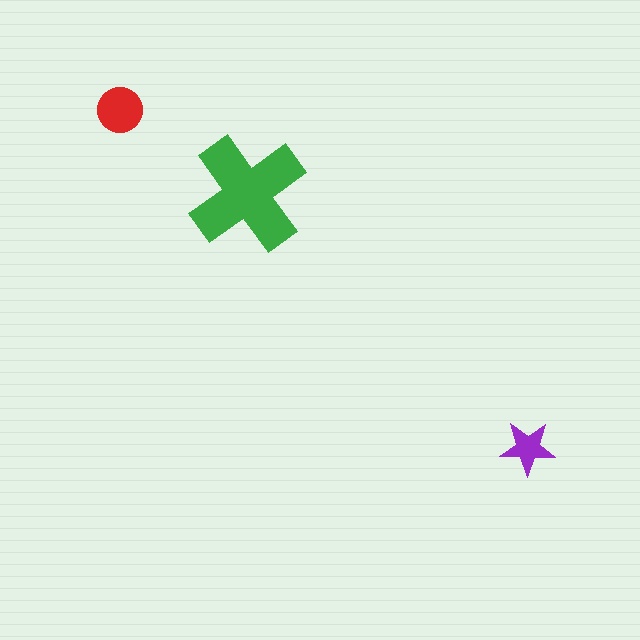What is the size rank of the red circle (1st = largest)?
2nd.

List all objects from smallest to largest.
The purple star, the red circle, the green cross.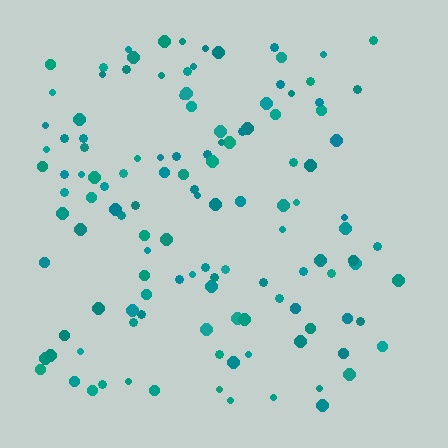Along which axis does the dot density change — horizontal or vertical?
Horizontal.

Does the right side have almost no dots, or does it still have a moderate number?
Still a moderate number, just noticeably fewer than the left.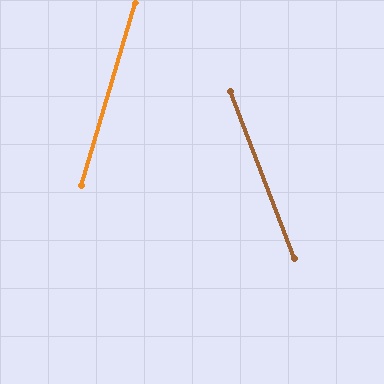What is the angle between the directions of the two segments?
Approximately 37 degrees.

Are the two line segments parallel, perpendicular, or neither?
Neither parallel nor perpendicular — they differ by about 37°.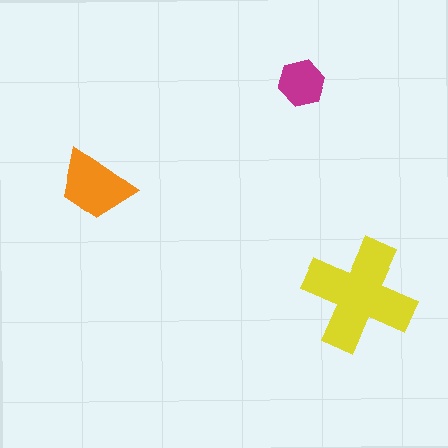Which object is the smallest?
The magenta hexagon.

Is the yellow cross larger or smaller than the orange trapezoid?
Larger.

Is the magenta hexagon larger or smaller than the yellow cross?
Smaller.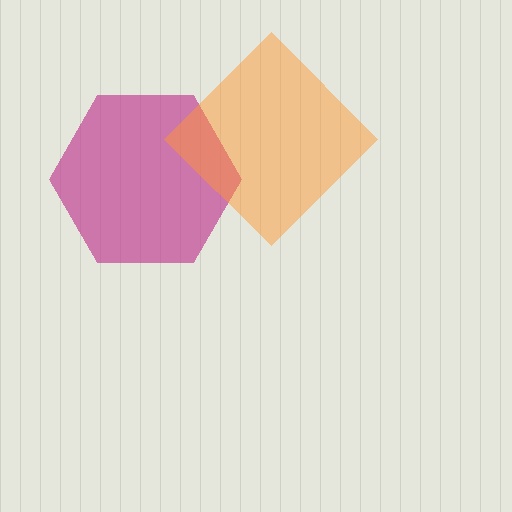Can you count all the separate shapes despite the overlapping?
Yes, there are 2 separate shapes.